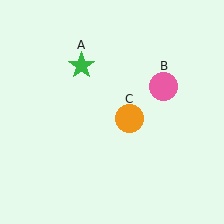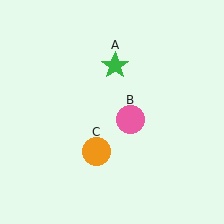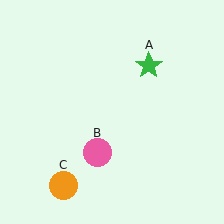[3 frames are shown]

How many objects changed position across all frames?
3 objects changed position: green star (object A), pink circle (object B), orange circle (object C).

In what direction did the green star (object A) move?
The green star (object A) moved right.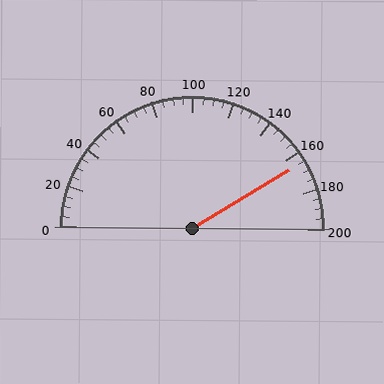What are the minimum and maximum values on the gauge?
The gauge ranges from 0 to 200.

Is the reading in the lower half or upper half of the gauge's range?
The reading is in the upper half of the range (0 to 200).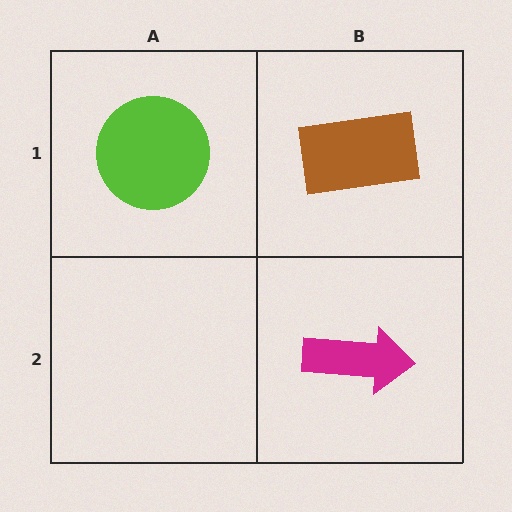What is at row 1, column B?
A brown rectangle.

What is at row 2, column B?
A magenta arrow.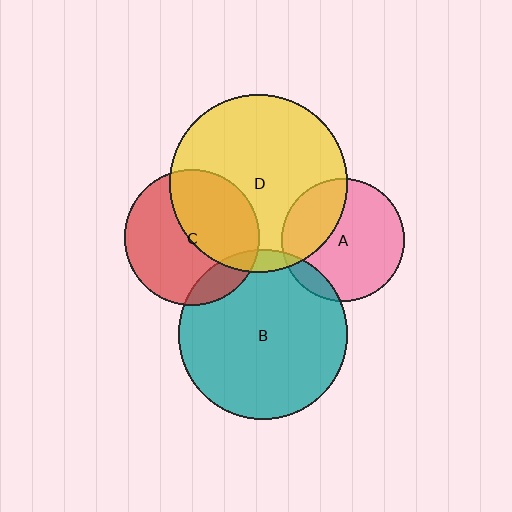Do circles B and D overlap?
Yes.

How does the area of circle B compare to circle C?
Approximately 1.6 times.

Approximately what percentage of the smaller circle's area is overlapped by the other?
Approximately 5%.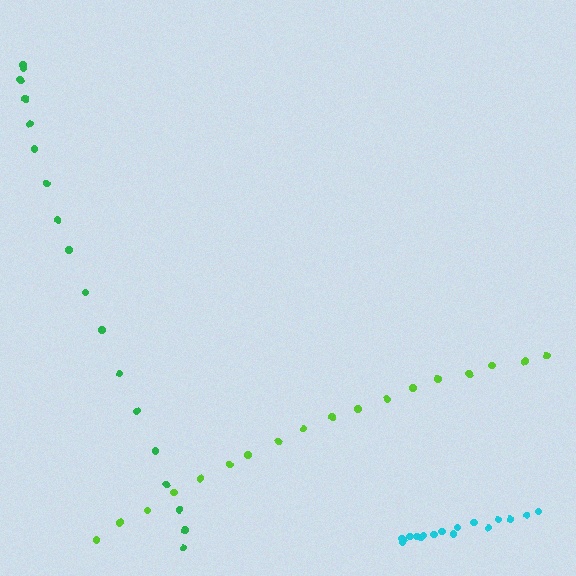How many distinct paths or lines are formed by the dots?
There are 3 distinct paths.